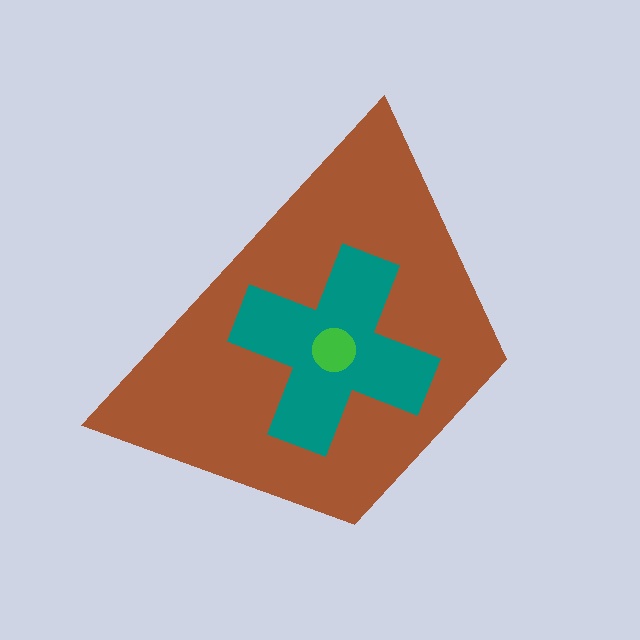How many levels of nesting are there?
3.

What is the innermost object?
The green circle.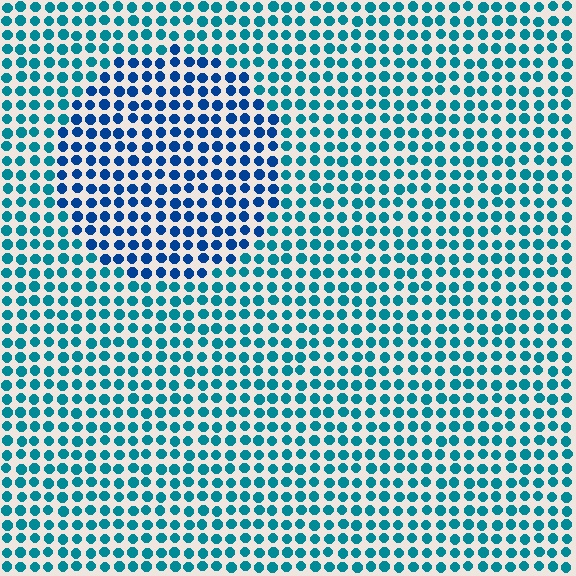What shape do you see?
I see a circle.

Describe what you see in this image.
The image is filled with small teal elements in a uniform arrangement. A circle-shaped region is visible where the elements are tinted to a slightly different hue, forming a subtle color boundary.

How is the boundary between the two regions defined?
The boundary is defined purely by a slight shift in hue (about 30 degrees). Spacing, size, and orientation are identical on both sides.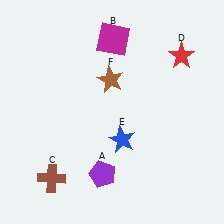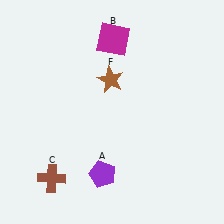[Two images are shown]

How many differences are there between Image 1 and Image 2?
There are 2 differences between the two images.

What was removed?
The red star (D), the blue star (E) were removed in Image 2.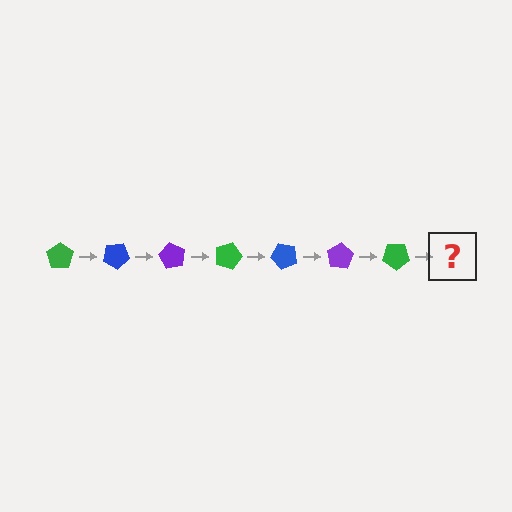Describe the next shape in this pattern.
It should be a blue pentagon, rotated 210 degrees from the start.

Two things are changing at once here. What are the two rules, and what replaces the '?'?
The two rules are that it rotates 30 degrees each step and the color cycles through green, blue, and purple. The '?' should be a blue pentagon, rotated 210 degrees from the start.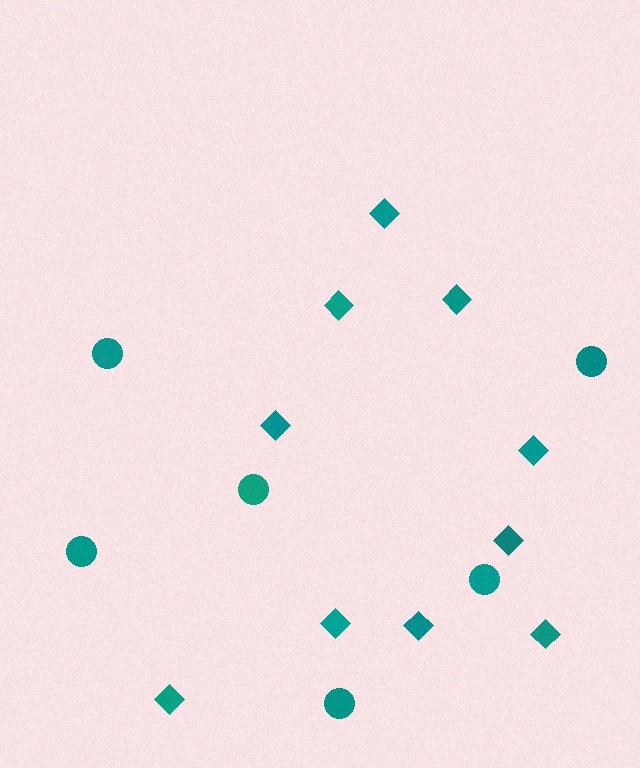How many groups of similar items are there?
There are 2 groups: one group of diamonds (10) and one group of circles (6).